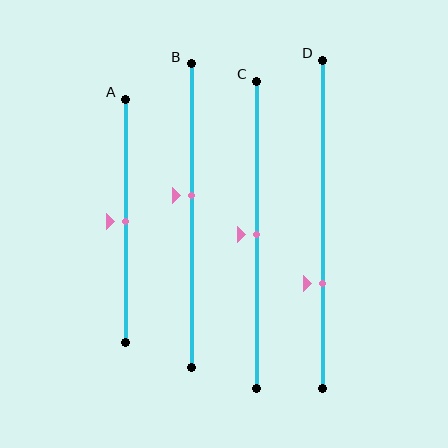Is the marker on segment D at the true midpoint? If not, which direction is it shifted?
No, the marker on segment D is shifted downward by about 18% of the segment length.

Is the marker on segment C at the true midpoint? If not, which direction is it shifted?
Yes, the marker on segment C is at the true midpoint.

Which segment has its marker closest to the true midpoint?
Segment A has its marker closest to the true midpoint.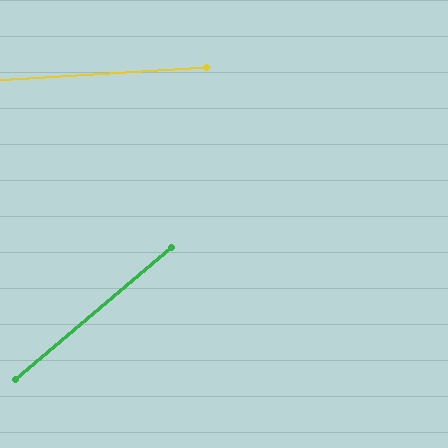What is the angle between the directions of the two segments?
Approximately 36 degrees.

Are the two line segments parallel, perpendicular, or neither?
Neither parallel nor perpendicular — they differ by about 36°.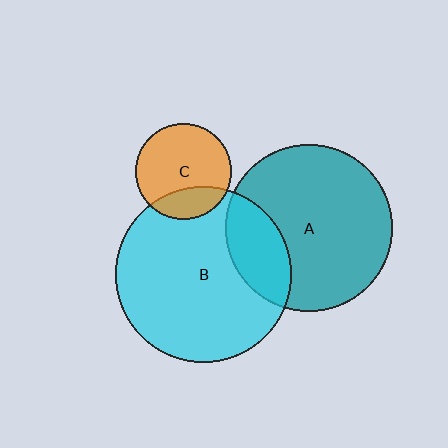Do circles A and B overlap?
Yes.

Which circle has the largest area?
Circle B (cyan).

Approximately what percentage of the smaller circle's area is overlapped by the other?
Approximately 25%.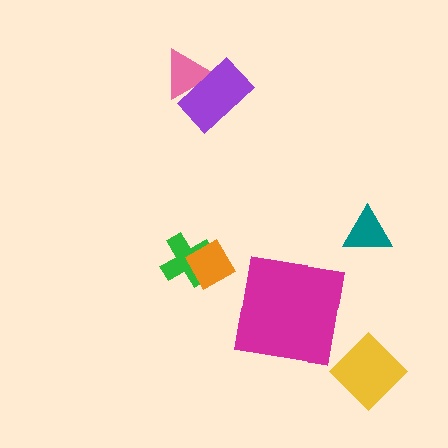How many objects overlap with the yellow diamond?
0 objects overlap with the yellow diamond.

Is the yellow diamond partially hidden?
No, no other shape covers it.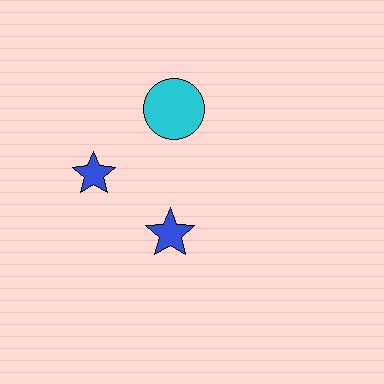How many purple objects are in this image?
There are no purple objects.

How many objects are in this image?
There are 3 objects.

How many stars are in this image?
There are 2 stars.